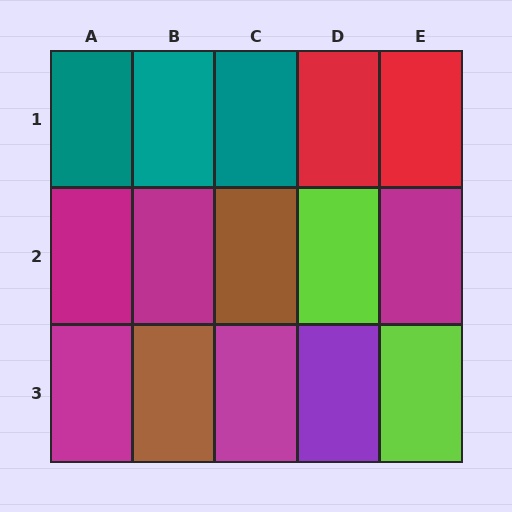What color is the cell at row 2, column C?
Brown.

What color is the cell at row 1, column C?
Teal.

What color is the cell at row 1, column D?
Red.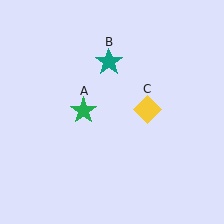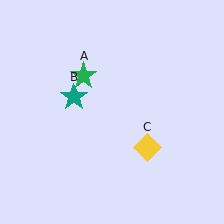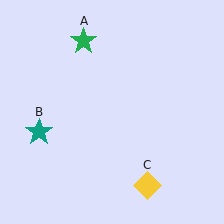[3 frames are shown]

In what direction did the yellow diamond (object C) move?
The yellow diamond (object C) moved down.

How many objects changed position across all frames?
3 objects changed position: green star (object A), teal star (object B), yellow diamond (object C).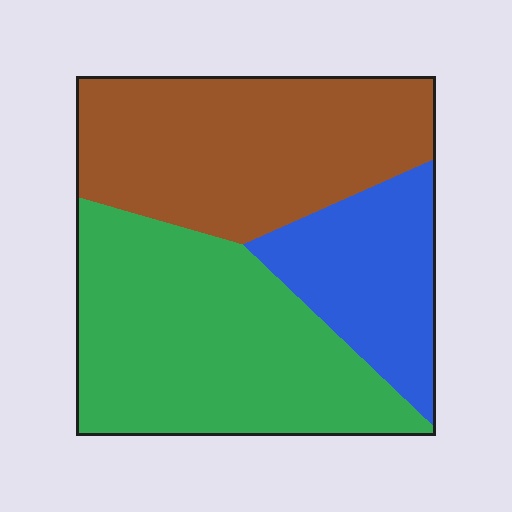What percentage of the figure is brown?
Brown takes up about three eighths (3/8) of the figure.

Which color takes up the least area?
Blue, at roughly 20%.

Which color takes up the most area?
Green, at roughly 45%.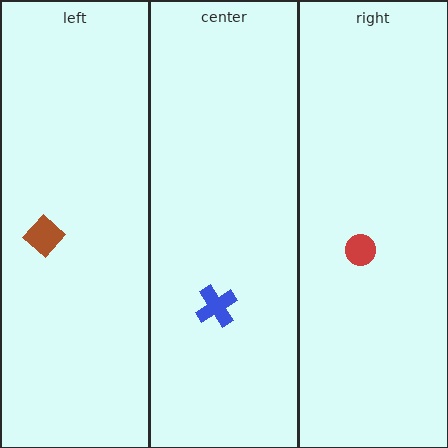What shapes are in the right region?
The red circle.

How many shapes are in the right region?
1.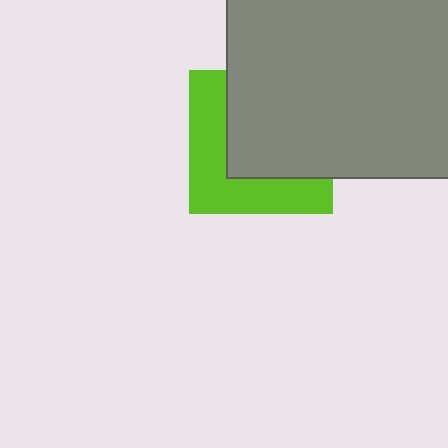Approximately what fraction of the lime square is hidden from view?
Roughly 57% of the lime square is hidden behind the gray square.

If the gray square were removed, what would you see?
You would see the complete lime square.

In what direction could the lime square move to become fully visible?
The lime square could move toward the lower-left. That would shift it out from behind the gray square entirely.